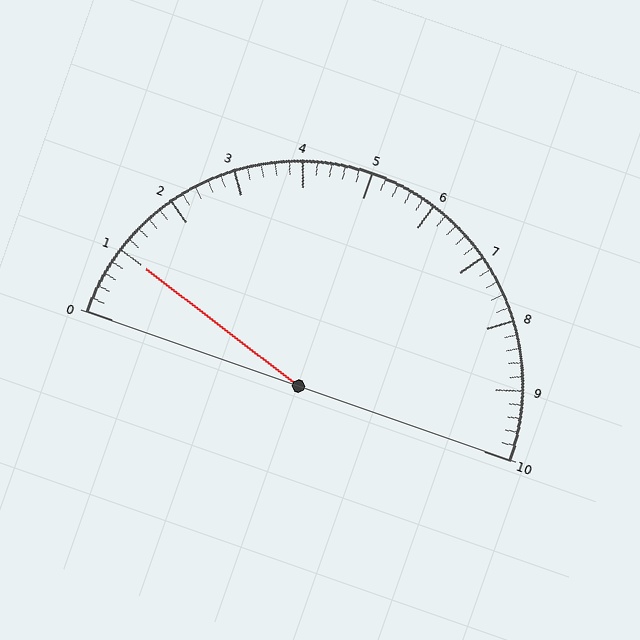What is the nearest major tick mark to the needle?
The nearest major tick mark is 1.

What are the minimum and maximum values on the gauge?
The gauge ranges from 0 to 10.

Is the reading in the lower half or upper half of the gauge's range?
The reading is in the lower half of the range (0 to 10).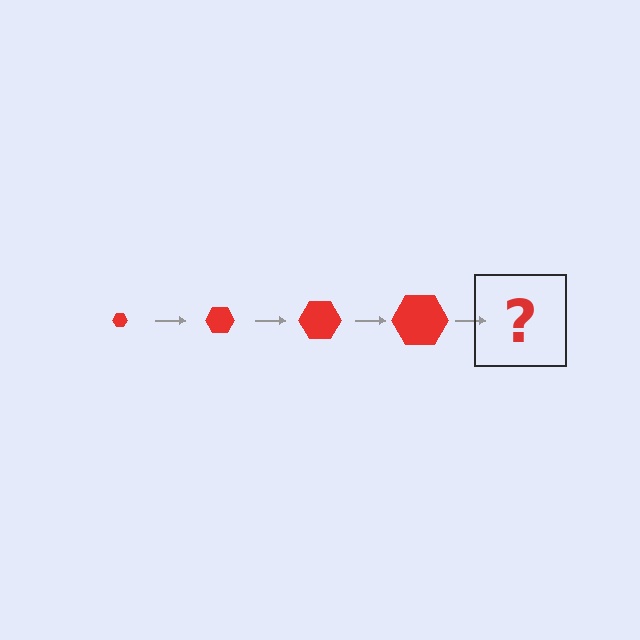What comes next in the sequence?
The next element should be a red hexagon, larger than the previous one.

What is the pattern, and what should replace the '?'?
The pattern is that the hexagon gets progressively larger each step. The '?' should be a red hexagon, larger than the previous one.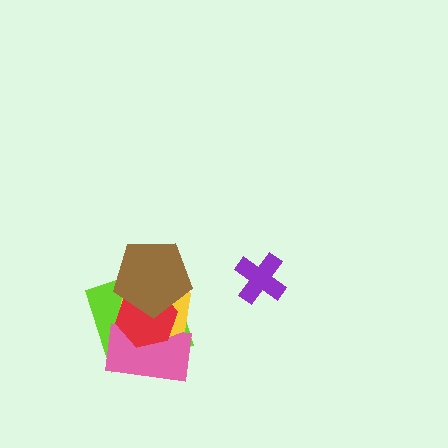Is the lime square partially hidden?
Yes, it is partially covered by another shape.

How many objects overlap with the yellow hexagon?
4 objects overlap with the yellow hexagon.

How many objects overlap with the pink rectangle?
3 objects overlap with the pink rectangle.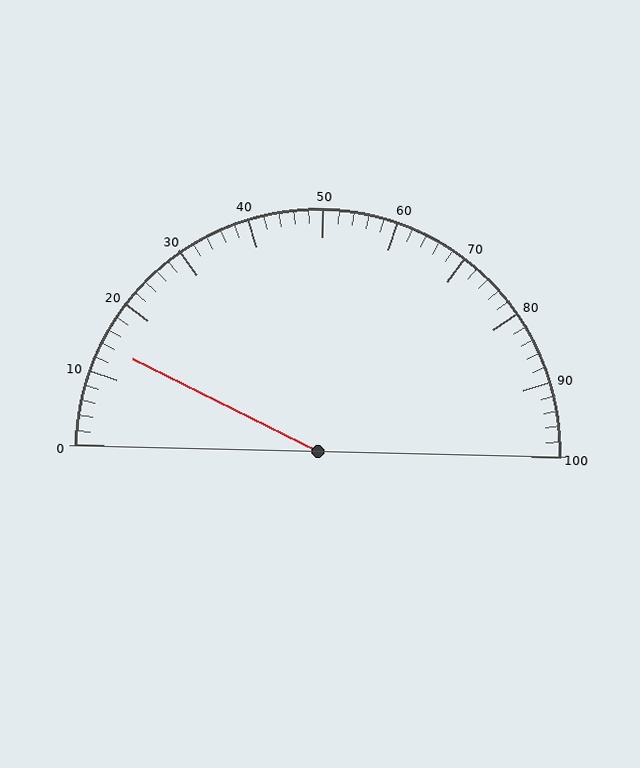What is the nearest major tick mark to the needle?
The nearest major tick mark is 10.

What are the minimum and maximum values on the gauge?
The gauge ranges from 0 to 100.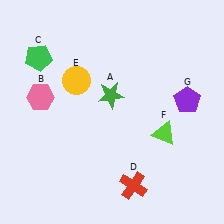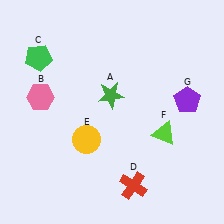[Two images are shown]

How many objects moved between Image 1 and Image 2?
1 object moved between the two images.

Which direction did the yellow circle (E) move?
The yellow circle (E) moved down.